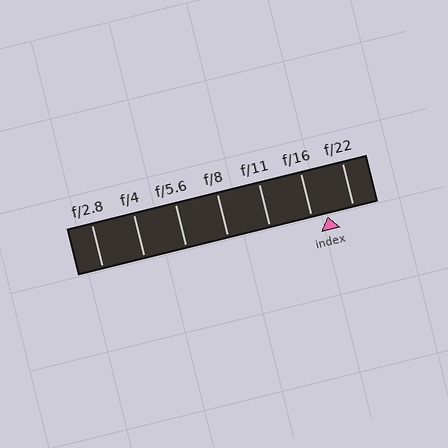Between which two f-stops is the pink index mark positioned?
The index mark is between f/16 and f/22.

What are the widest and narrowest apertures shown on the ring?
The widest aperture shown is f/2.8 and the narrowest is f/22.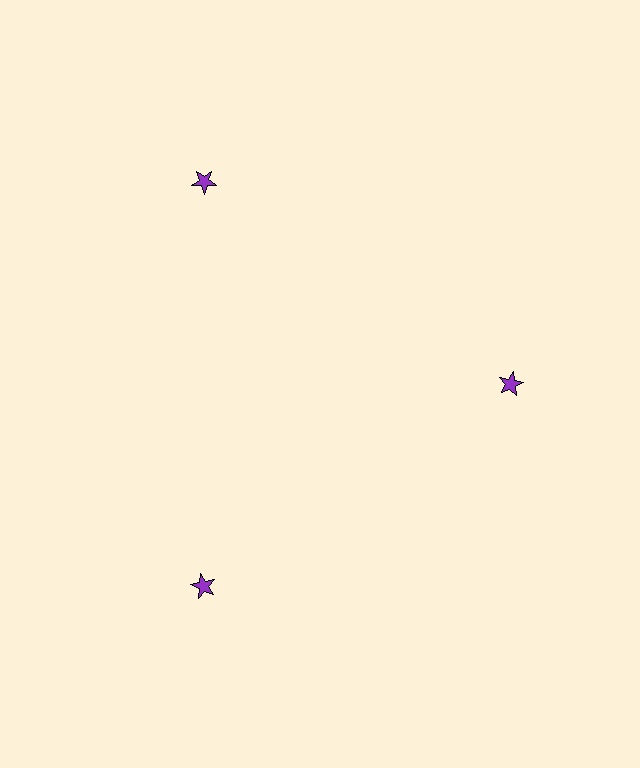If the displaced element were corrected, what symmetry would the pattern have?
It would have 3-fold rotational symmetry — the pattern would map onto itself every 120 degrees.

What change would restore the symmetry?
The symmetry would be restored by moving it outward, back onto the ring so that all 3 stars sit at equal angles and equal distance from the center.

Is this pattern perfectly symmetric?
No. The 3 purple stars are arranged in a ring, but one element near the 3 o'clock position is pulled inward toward the center, breaking the 3-fold rotational symmetry.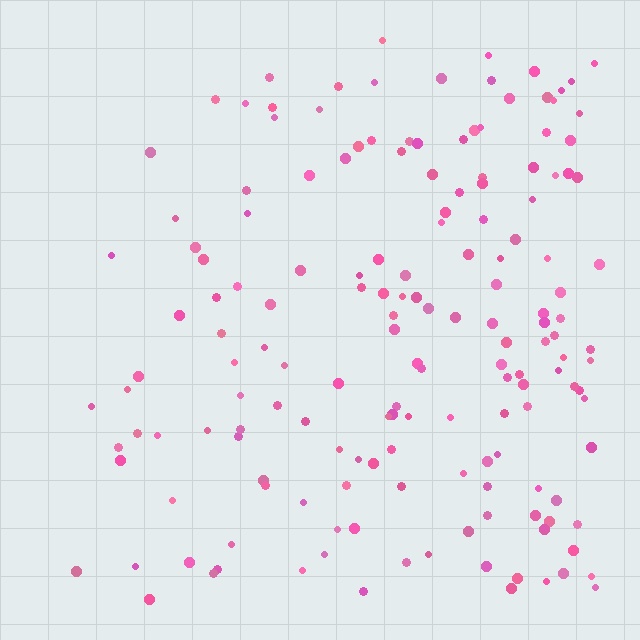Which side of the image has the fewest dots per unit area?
The left.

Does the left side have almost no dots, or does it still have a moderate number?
Still a moderate number, just noticeably fewer than the right.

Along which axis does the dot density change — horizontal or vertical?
Horizontal.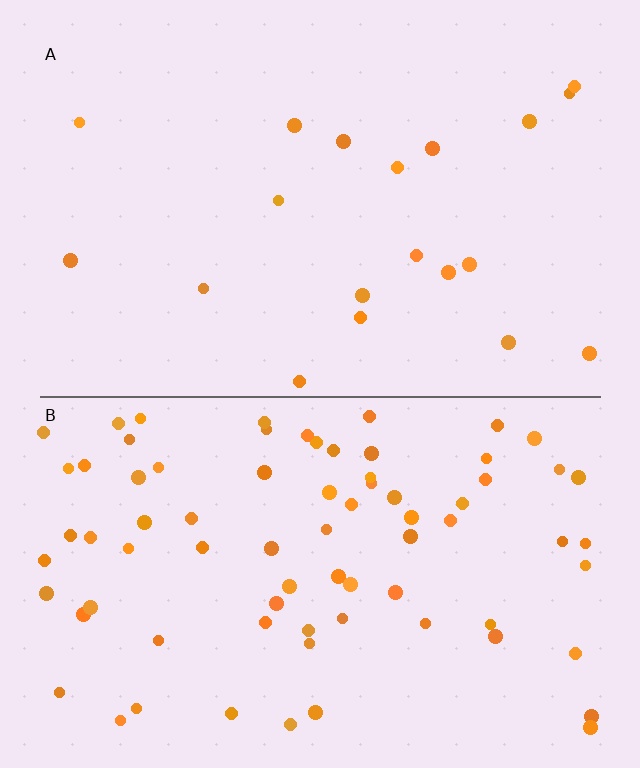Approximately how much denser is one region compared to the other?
Approximately 3.8× — region B over region A.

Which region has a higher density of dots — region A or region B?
B (the bottom).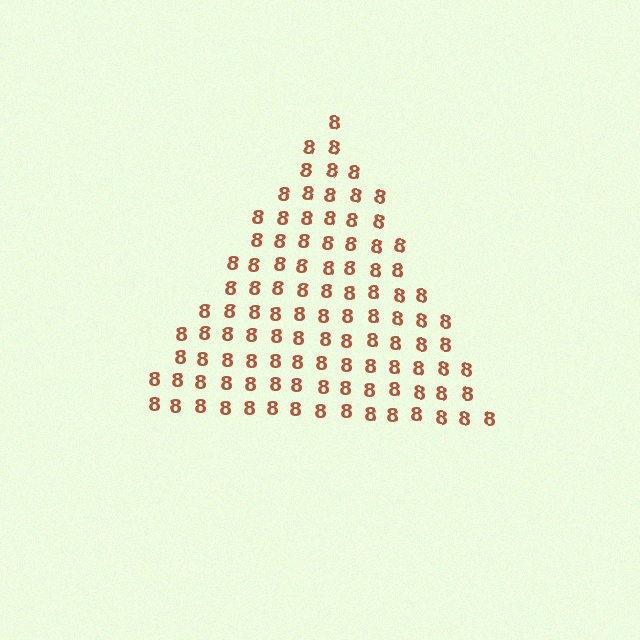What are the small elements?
The small elements are digit 8's.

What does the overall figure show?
The overall figure shows a triangle.